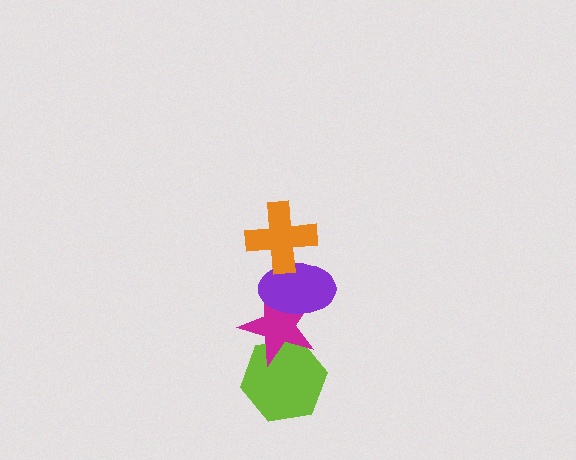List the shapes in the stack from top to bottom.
From top to bottom: the orange cross, the purple ellipse, the magenta star, the lime hexagon.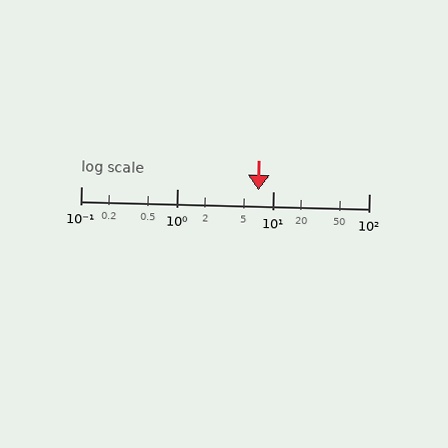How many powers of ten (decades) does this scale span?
The scale spans 3 decades, from 0.1 to 100.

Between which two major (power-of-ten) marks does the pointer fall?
The pointer is between 1 and 10.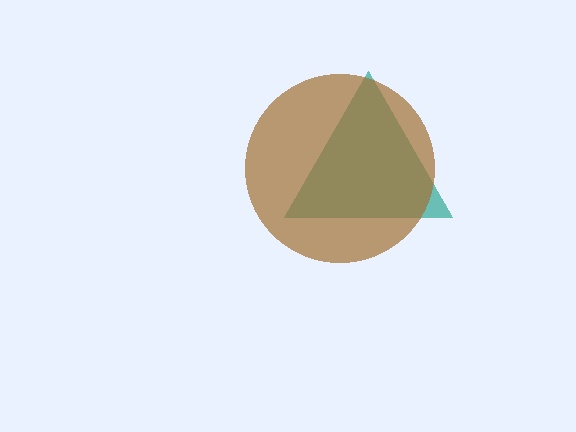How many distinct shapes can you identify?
There are 2 distinct shapes: a teal triangle, a brown circle.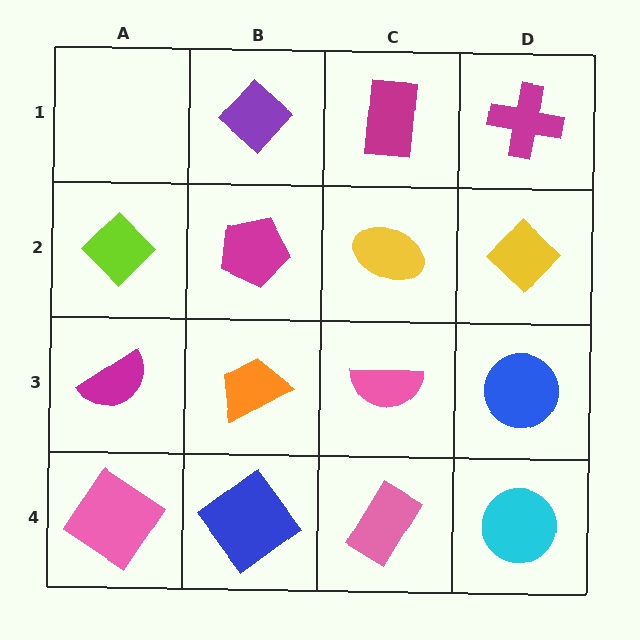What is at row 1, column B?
A purple diamond.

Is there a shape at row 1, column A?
No, that cell is empty.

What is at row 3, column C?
A pink semicircle.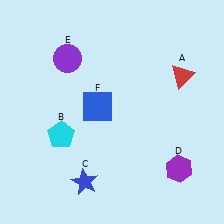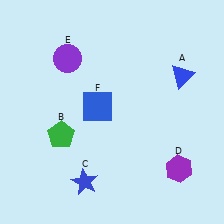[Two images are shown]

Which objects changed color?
A changed from red to blue. B changed from cyan to green.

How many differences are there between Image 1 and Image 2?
There are 2 differences between the two images.